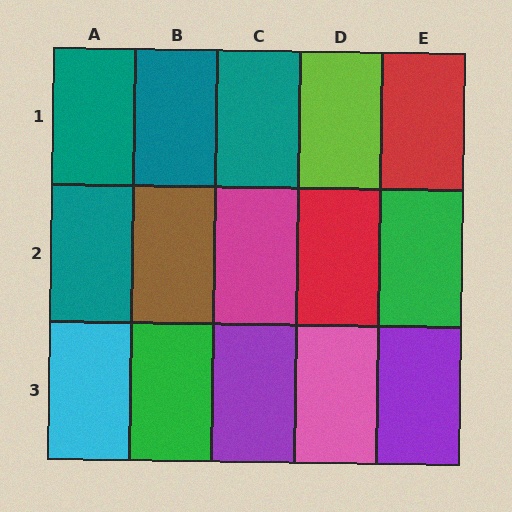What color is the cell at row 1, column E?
Red.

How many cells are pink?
1 cell is pink.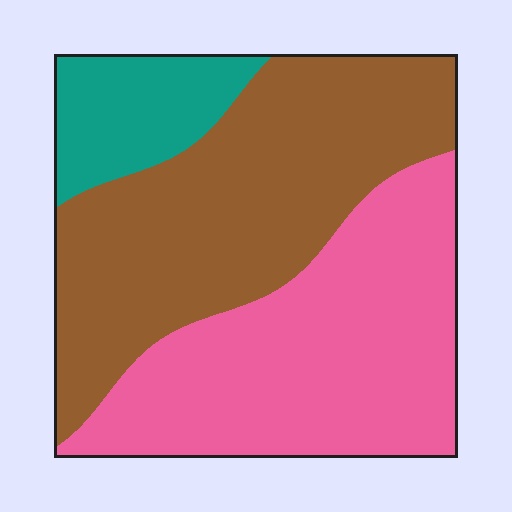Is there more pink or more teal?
Pink.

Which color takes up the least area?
Teal, at roughly 15%.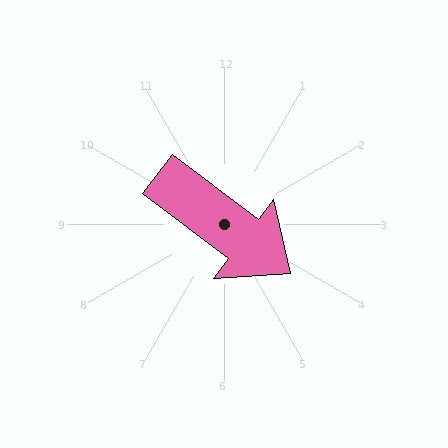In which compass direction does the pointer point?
Southeast.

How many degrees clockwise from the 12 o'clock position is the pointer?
Approximately 127 degrees.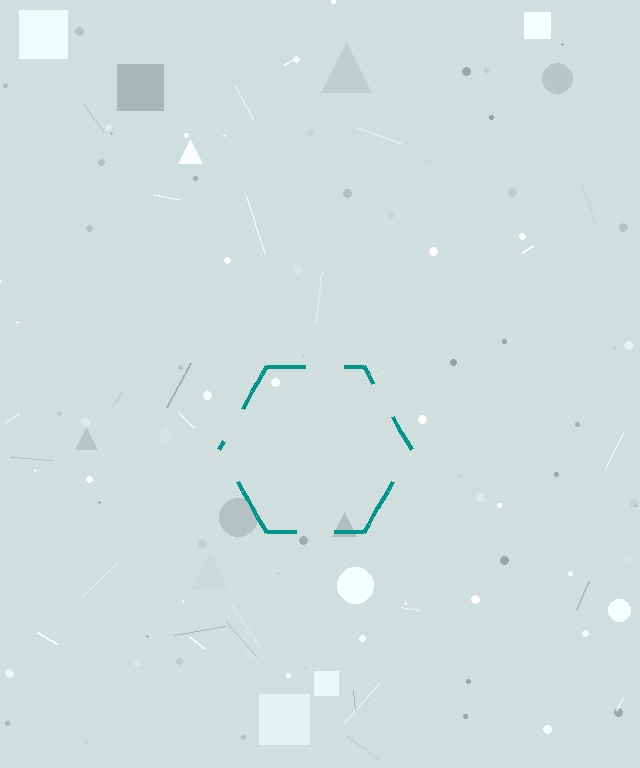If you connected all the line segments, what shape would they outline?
They would outline a hexagon.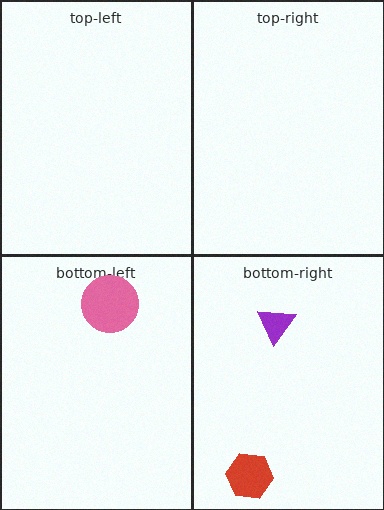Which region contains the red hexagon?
The bottom-right region.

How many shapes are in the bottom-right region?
2.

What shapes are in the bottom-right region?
The purple triangle, the red hexagon.